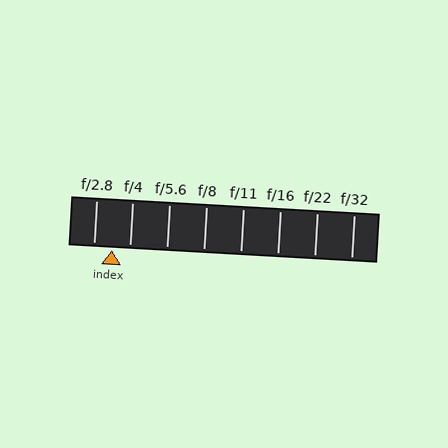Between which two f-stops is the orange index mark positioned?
The index mark is between f/2.8 and f/4.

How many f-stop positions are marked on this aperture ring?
There are 8 f-stop positions marked.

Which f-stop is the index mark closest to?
The index mark is closest to f/4.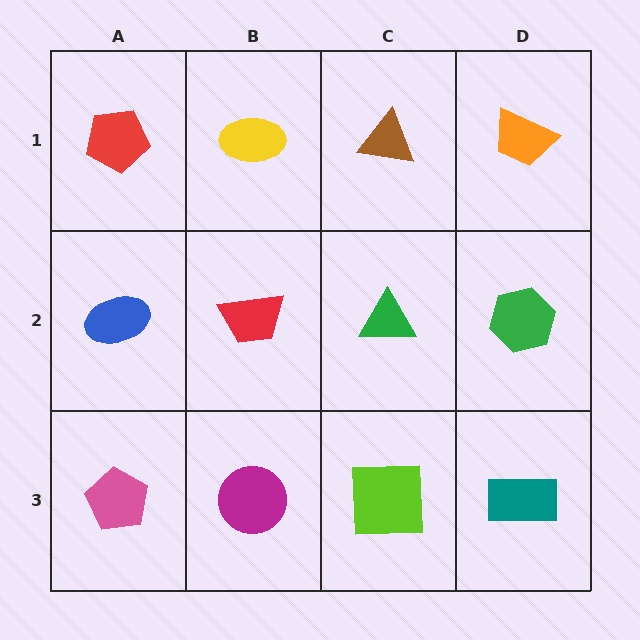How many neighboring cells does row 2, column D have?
3.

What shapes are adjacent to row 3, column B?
A red trapezoid (row 2, column B), a pink pentagon (row 3, column A), a lime square (row 3, column C).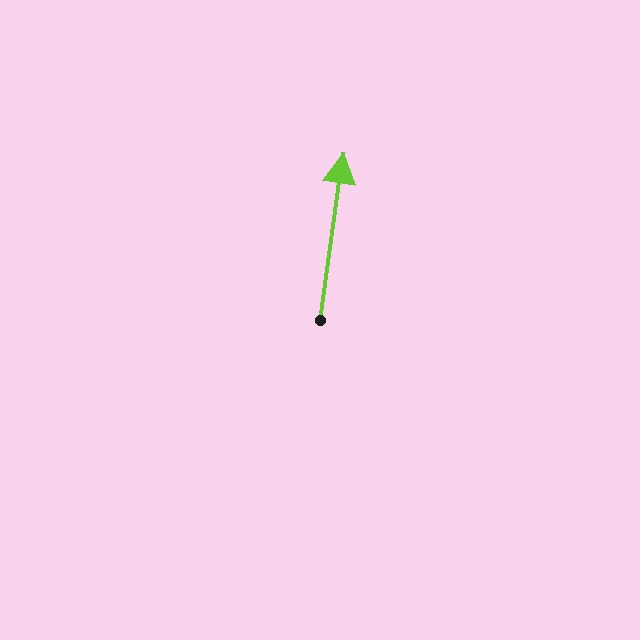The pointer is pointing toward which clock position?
Roughly 12 o'clock.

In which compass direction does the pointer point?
North.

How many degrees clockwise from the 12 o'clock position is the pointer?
Approximately 8 degrees.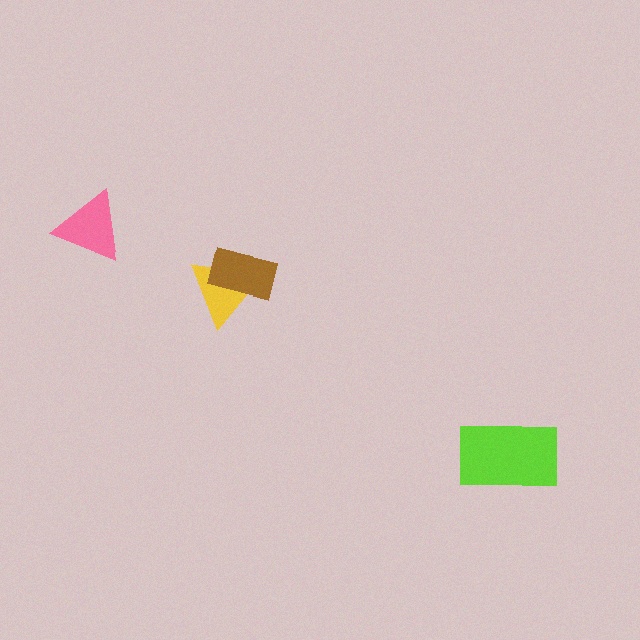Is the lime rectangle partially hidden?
No, no other shape covers it.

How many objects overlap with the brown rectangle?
1 object overlaps with the brown rectangle.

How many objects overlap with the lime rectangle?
0 objects overlap with the lime rectangle.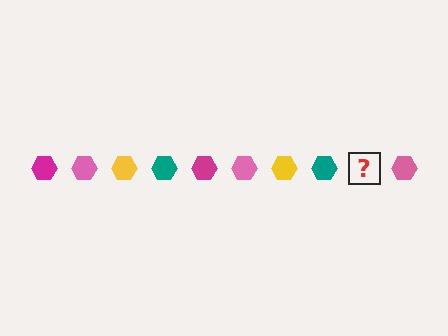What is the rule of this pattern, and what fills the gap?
The rule is that the pattern cycles through magenta, pink, yellow, teal hexagons. The gap should be filled with a magenta hexagon.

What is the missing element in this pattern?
The missing element is a magenta hexagon.